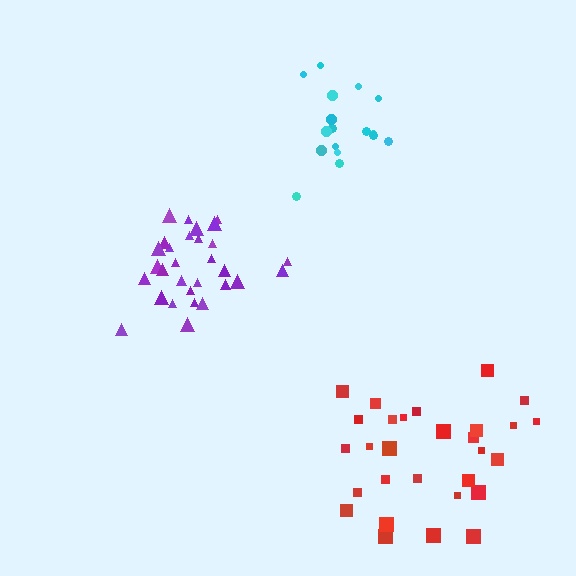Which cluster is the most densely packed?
Purple.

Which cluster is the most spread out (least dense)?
Red.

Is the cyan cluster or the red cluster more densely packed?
Cyan.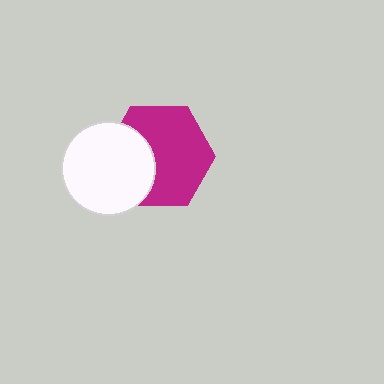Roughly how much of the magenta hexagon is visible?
Most of it is visible (roughly 67%).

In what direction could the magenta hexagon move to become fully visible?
The magenta hexagon could move right. That would shift it out from behind the white circle entirely.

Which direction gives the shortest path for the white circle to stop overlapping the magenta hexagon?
Moving left gives the shortest separation.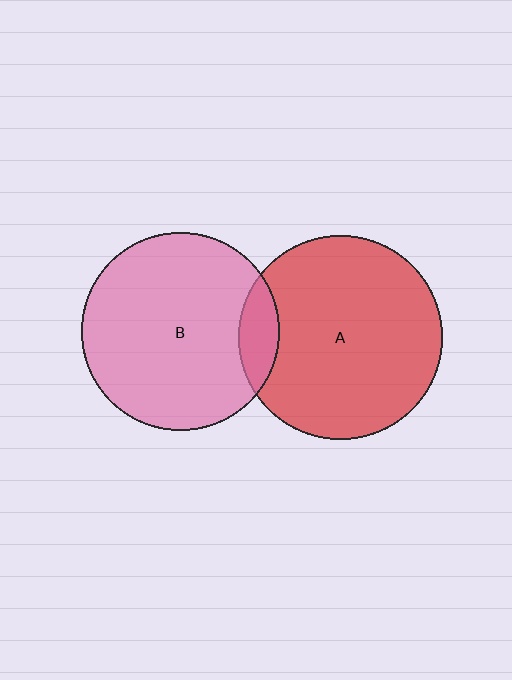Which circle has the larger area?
Circle A (red).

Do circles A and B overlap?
Yes.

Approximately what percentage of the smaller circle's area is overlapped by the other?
Approximately 10%.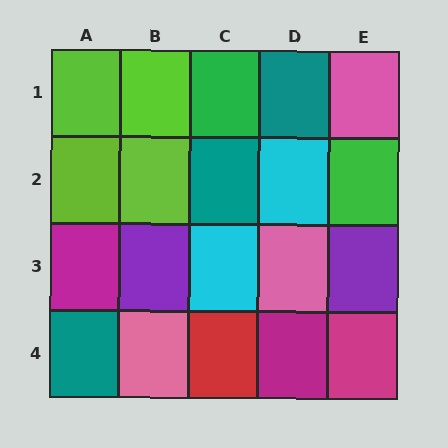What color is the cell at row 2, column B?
Lime.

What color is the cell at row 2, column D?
Cyan.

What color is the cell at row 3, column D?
Pink.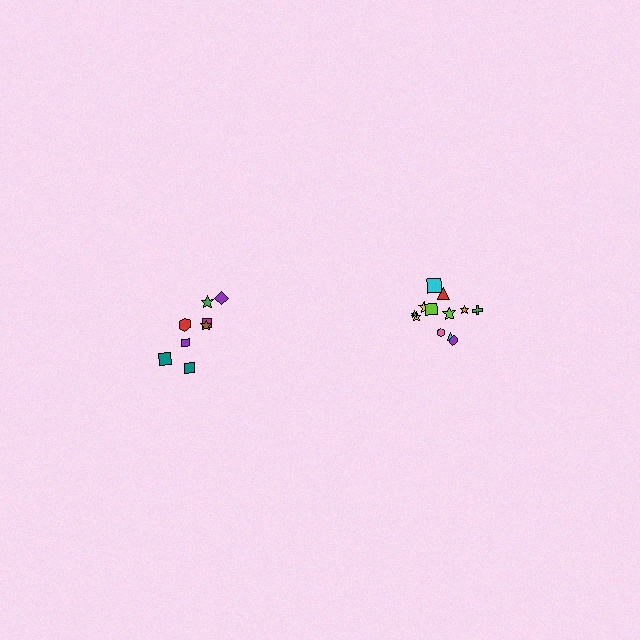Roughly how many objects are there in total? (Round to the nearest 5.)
Roughly 20 objects in total.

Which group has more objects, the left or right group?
The right group.